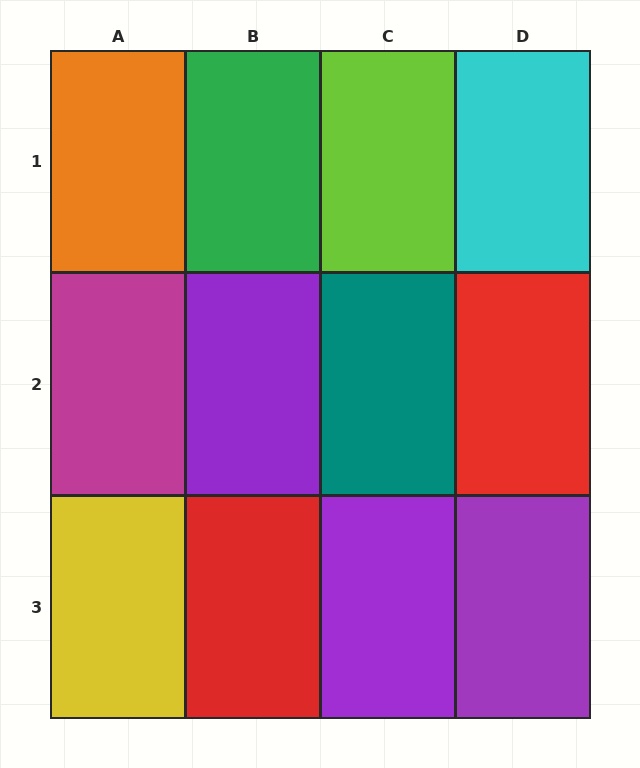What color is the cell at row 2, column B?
Purple.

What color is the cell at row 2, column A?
Magenta.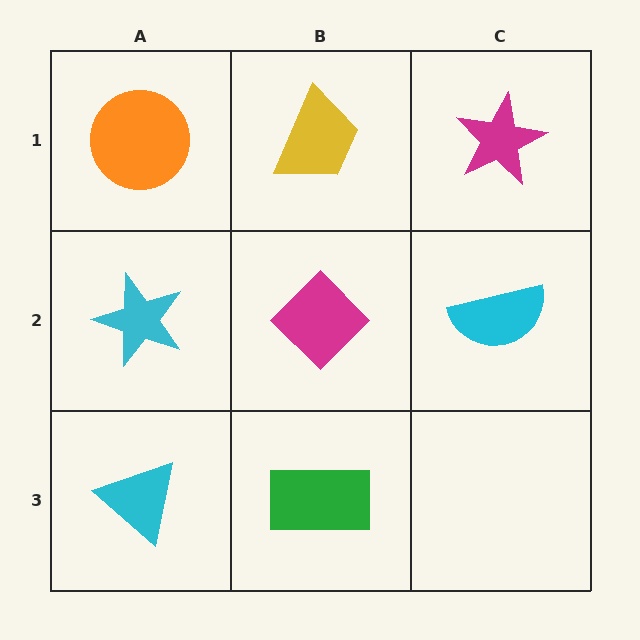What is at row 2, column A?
A cyan star.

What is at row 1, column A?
An orange circle.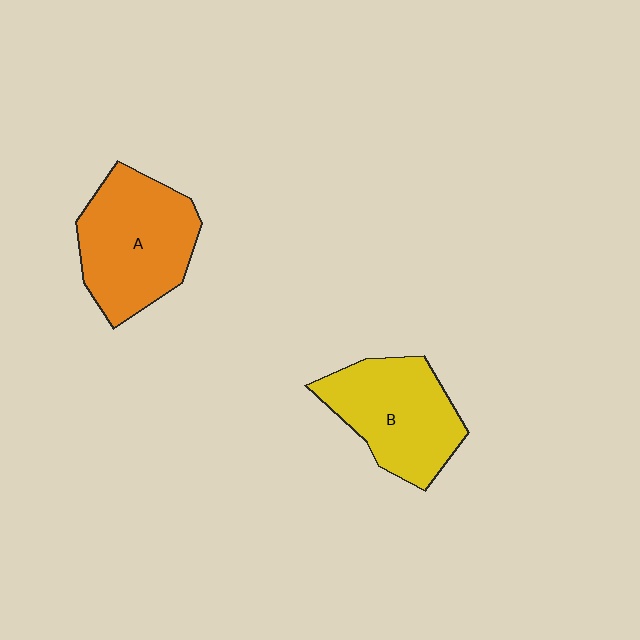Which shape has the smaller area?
Shape B (yellow).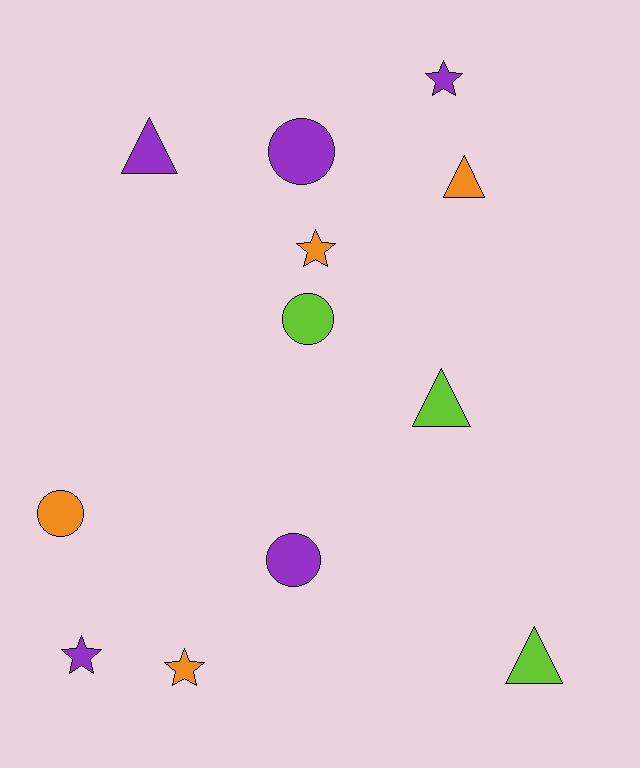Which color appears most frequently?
Purple, with 5 objects.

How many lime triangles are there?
There are 2 lime triangles.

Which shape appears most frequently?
Circle, with 4 objects.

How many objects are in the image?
There are 12 objects.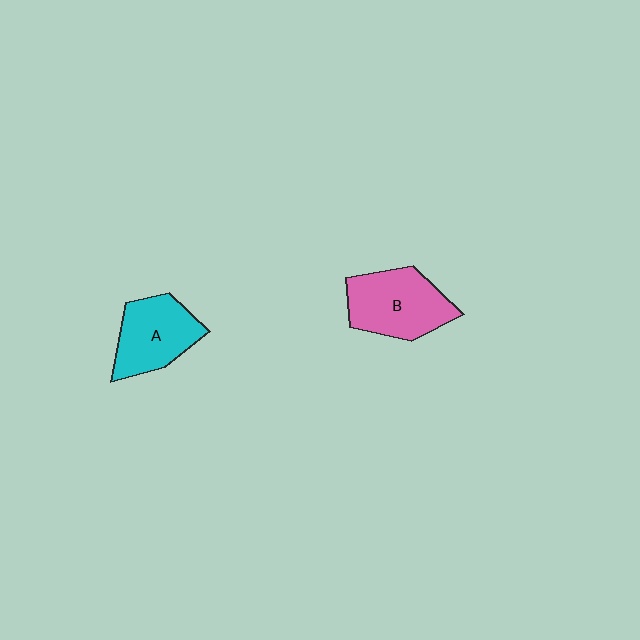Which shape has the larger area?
Shape B (pink).